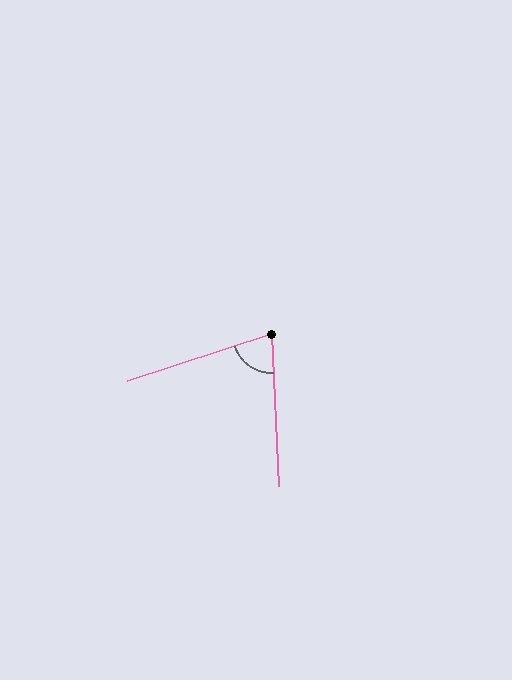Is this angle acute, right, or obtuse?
It is acute.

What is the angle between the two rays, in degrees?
Approximately 75 degrees.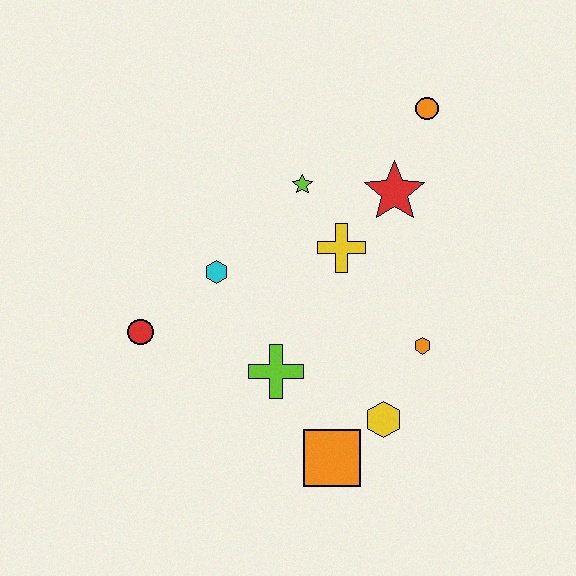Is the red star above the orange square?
Yes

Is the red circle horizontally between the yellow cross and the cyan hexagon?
No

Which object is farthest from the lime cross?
The orange circle is farthest from the lime cross.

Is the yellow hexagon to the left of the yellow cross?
No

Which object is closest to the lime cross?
The orange square is closest to the lime cross.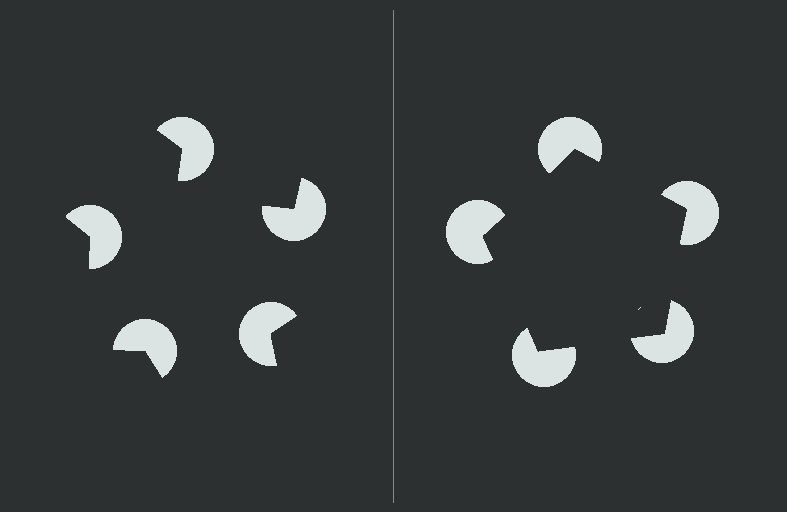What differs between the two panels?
The pac-man discs are positioned identically on both sides; only the wedge orientations differ. On the right they align to a pentagon; on the left they are misaligned.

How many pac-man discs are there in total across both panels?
10 — 5 on each side.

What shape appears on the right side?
An illusory pentagon.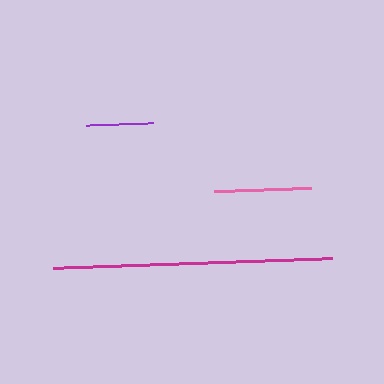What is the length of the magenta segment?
The magenta segment is approximately 280 pixels long.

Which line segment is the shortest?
The purple line is the shortest at approximately 67 pixels.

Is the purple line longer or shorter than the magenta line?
The magenta line is longer than the purple line.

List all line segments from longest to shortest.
From longest to shortest: magenta, pink, purple.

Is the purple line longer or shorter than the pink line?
The pink line is longer than the purple line.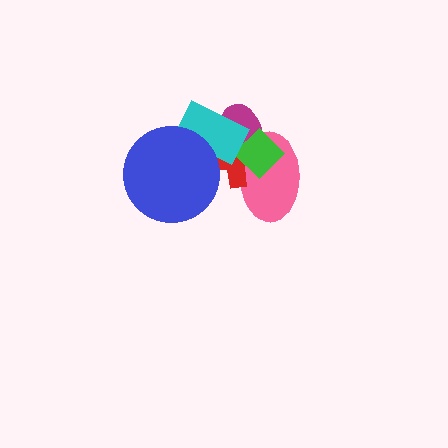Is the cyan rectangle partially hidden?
Yes, it is partially covered by another shape.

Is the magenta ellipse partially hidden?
Yes, it is partially covered by another shape.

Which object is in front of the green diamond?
The cyan rectangle is in front of the green diamond.